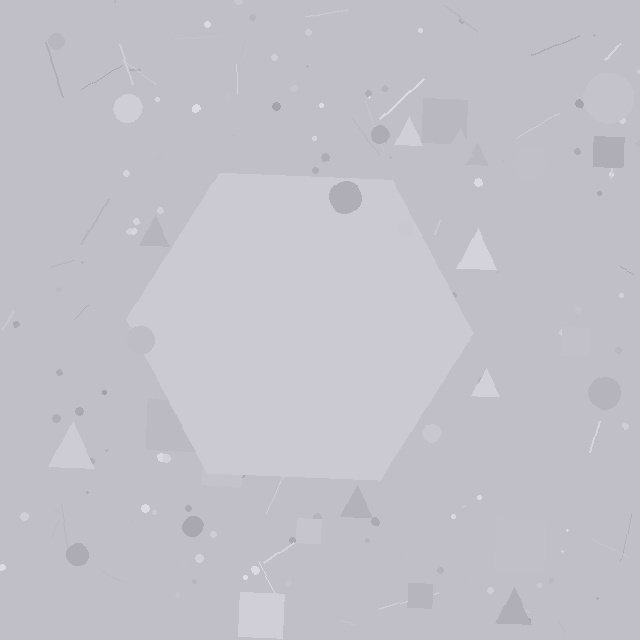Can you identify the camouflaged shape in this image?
The camouflaged shape is a hexagon.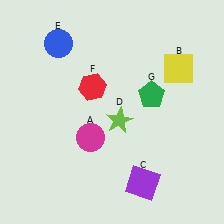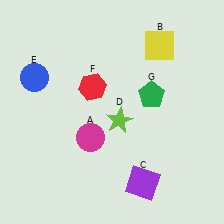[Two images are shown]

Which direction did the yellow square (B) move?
The yellow square (B) moved up.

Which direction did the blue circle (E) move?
The blue circle (E) moved down.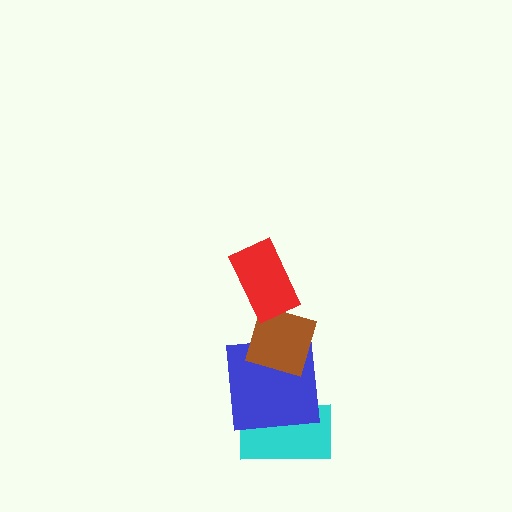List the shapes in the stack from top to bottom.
From top to bottom: the red rectangle, the brown diamond, the blue square, the cyan rectangle.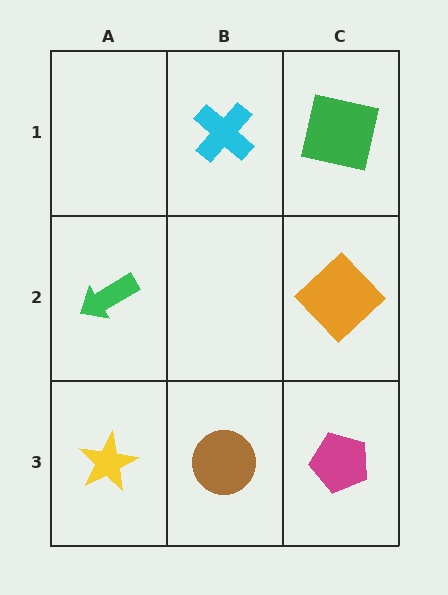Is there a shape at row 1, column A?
No, that cell is empty.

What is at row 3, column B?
A brown circle.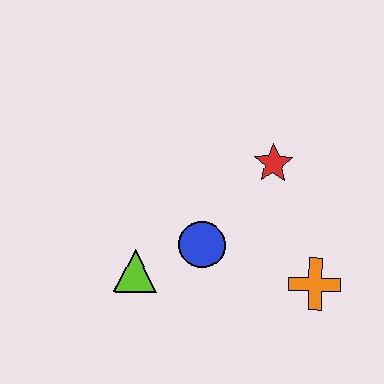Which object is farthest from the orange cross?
The lime triangle is farthest from the orange cross.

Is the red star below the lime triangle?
No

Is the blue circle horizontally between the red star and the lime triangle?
Yes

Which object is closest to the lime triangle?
The blue circle is closest to the lime triangle.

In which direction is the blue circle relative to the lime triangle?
The blue circle is to the right of the lime triangle.